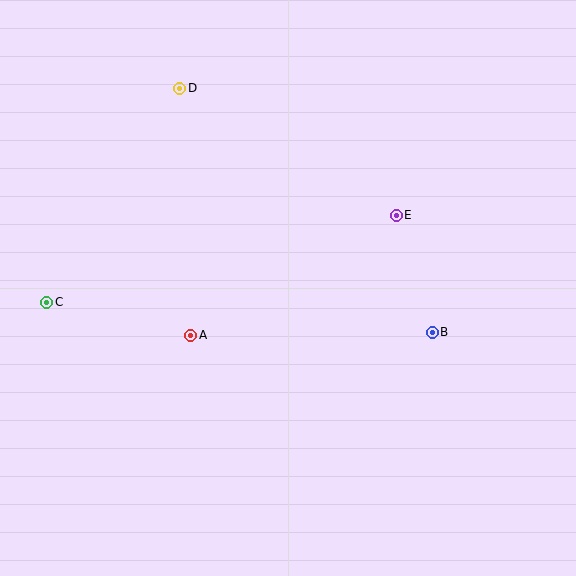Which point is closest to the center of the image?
Point A at (191, 335) is closest to the center.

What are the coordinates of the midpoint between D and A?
The midpoint between D and A is at (185, 212).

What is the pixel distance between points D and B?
The distance between D and B is 351 pixels.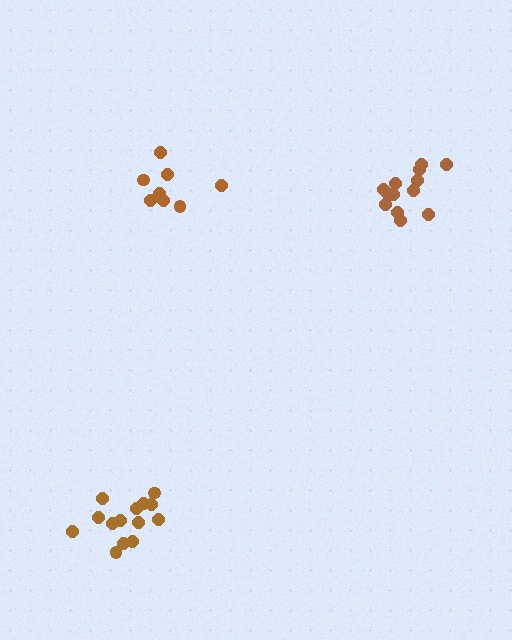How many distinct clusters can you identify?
There are 3 distinct clusters.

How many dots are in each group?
Group 1: 13 dots, Group 2: 14 dots, Group 3: 8 dots (35 total).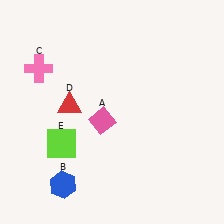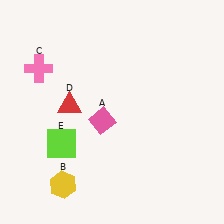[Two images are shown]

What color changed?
The hexagon (B) changed from blue in Image 1 to yellow in Image 2.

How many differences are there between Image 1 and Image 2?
There is 1 difference between the two images.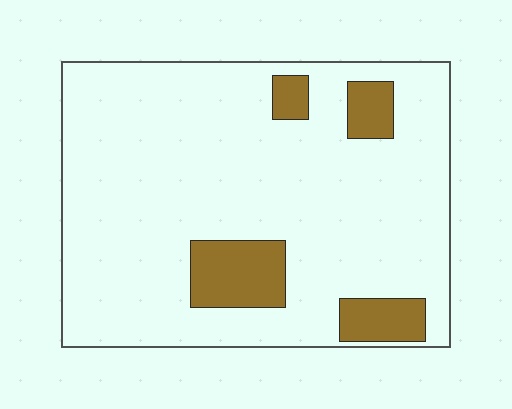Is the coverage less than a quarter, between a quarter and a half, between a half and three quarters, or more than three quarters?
Less than a quarter.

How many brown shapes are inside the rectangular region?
4.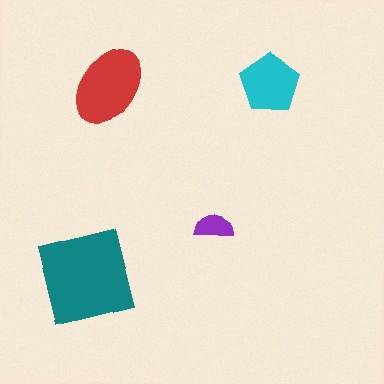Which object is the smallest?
The purple semicircle.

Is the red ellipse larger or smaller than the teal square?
Smaller.